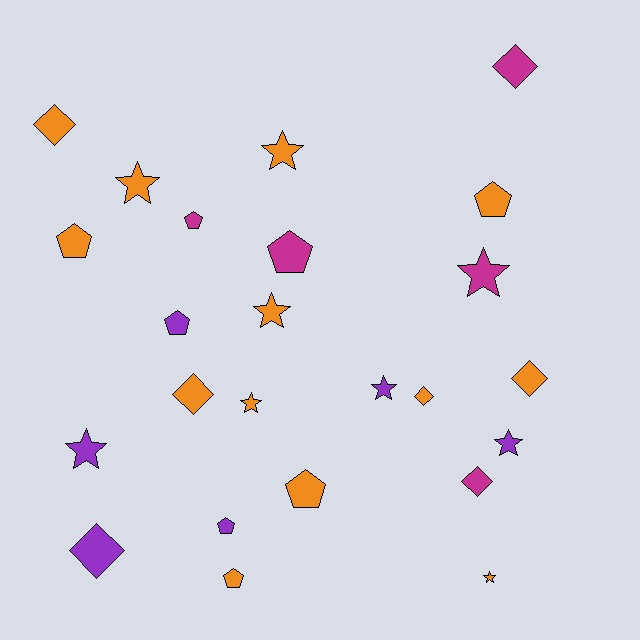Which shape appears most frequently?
Star, with 9 objects.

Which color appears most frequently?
Orange, with 13 objects.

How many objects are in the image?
There are 24 objects.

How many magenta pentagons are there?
There are 2 magenta pentagons.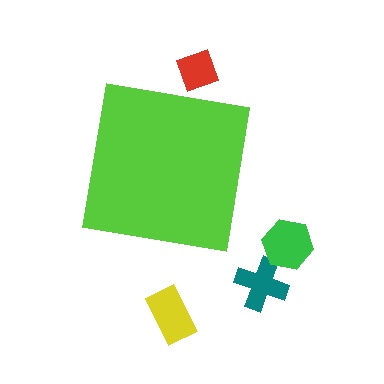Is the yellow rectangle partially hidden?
No, the yellow rectangle is fully visible.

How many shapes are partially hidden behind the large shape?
1 shape is partially hidden.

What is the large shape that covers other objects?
A lime square.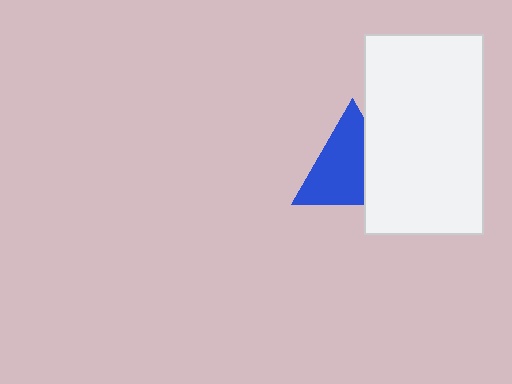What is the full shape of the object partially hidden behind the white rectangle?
The partially hidden object is a blue triangle.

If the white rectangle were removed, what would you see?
You would see the complete blue triangle.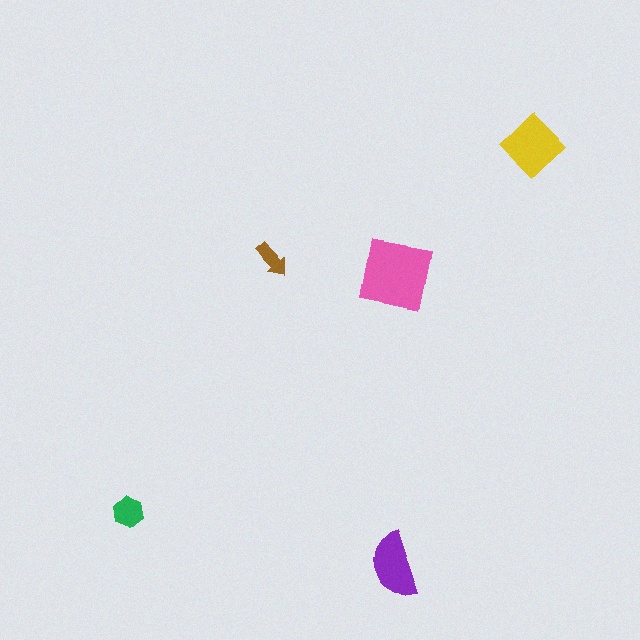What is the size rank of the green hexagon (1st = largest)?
4th.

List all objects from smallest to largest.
The brown arrow, the green hexagon, the purple semicircle, the yellow diamond, the pink square.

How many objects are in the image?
There are 5 objects in the image.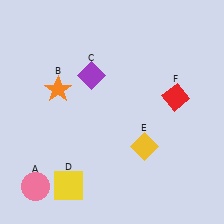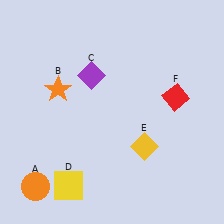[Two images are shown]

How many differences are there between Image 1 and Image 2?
There is 1 difference between the two images.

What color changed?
The circle (A) changed from pink in Image 1 to orange in Image 2.